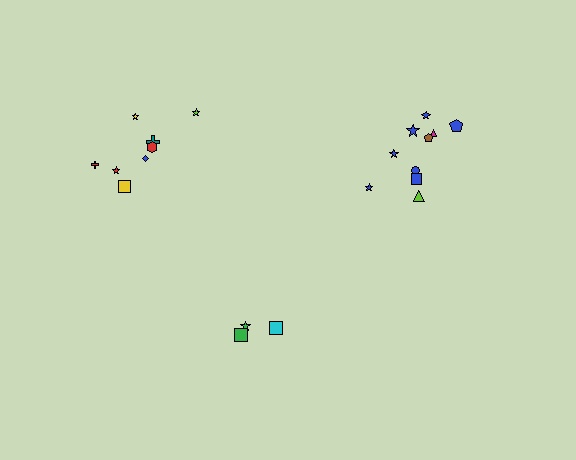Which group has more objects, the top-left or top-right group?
The top-right group.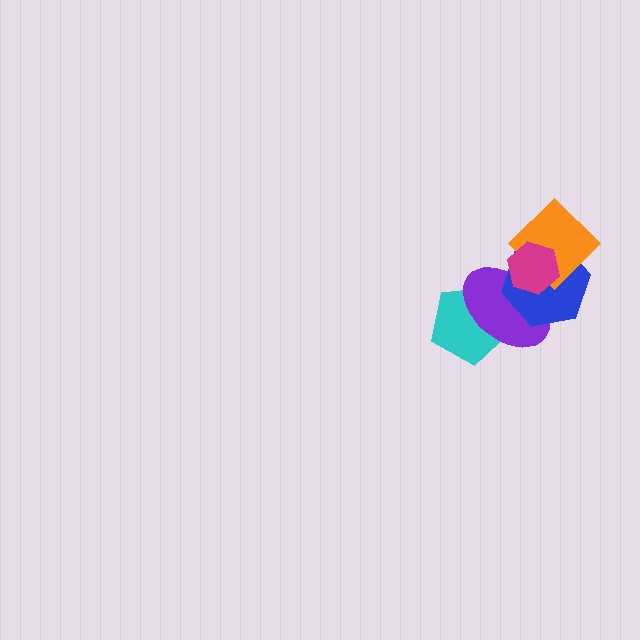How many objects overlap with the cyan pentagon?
1 object overlaps with the cyan pentagon.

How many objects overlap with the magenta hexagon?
3 objects overlap with the magenta hexagon.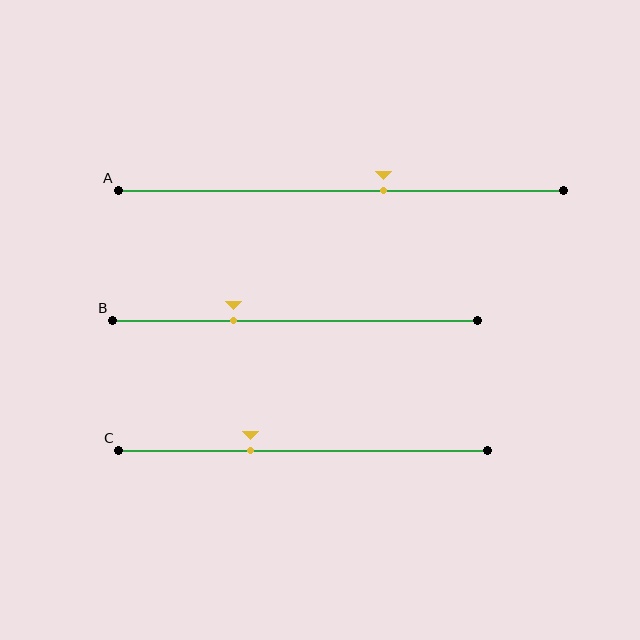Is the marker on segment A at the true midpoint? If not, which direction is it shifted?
No, the marker on segment A is shifted to the right by about 9% of the segment length.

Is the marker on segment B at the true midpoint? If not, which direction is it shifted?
No, the marker on segment B is shifted to the left by about 17% of the segment length.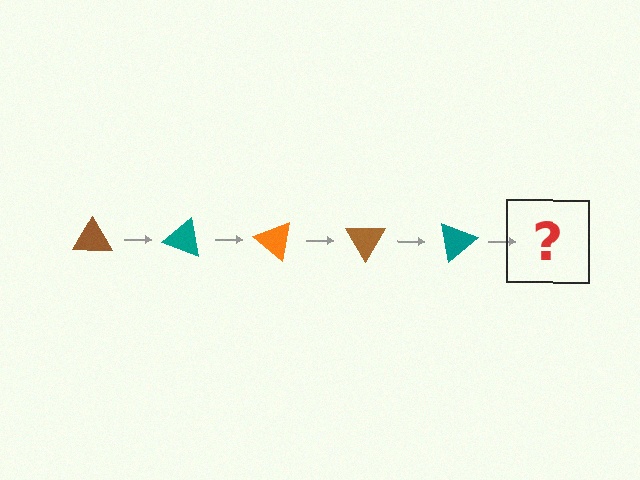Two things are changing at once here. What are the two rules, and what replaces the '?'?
The two rules are that it rotates 20 degrees each step and the color cycles through brown, teal, and orange. The '?' should be an orange triangle, rotated 100 degrees from the start.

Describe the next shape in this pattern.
It should be an orange triangle, rotated 100 degrees from the start.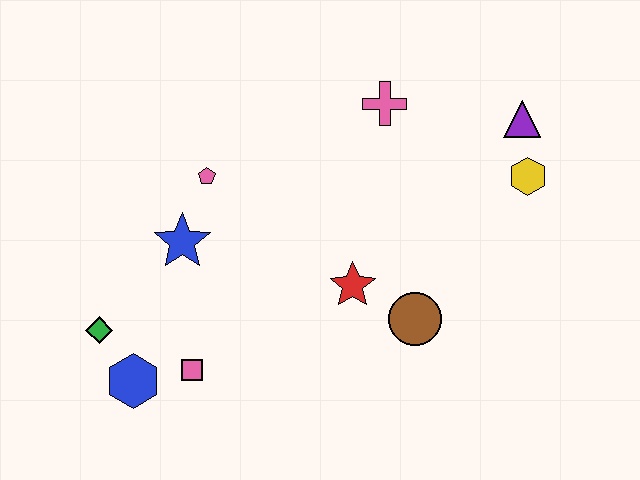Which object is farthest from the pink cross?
The blue hexagon is farthest from the pink cross.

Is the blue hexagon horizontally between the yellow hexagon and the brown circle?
No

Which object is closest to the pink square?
The blue hexagon is closest to the pink square.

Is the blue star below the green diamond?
No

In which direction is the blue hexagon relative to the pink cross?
The blue hexagon is below the pink cross.